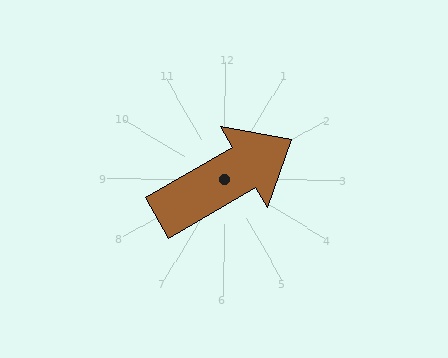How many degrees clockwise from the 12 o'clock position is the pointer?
Approximately 60 degrees.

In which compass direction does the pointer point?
Northeast.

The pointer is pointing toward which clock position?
Roughly 2 o'clock.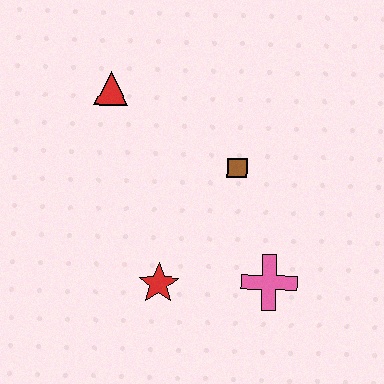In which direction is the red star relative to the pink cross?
The red star is to the left of the pink cross.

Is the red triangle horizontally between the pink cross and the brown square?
No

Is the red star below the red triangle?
Yes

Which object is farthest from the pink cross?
The red triangle is farthest from the pink cross.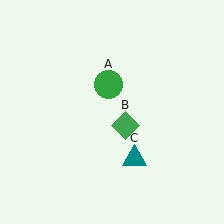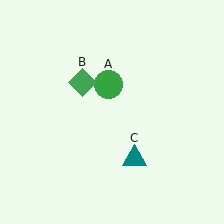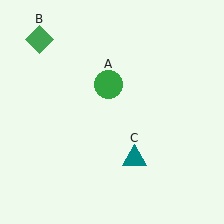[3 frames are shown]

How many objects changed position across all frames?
1 object changed position: green diamond (object B).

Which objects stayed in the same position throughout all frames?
Green circle (object A) and teal triangle (object C) remained stationary.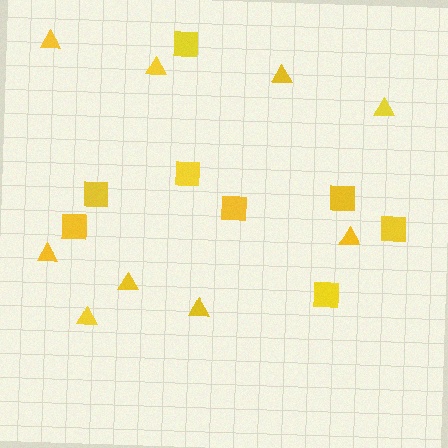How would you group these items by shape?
There are 2 groups: one group of triangles (9) and one group of squares (8).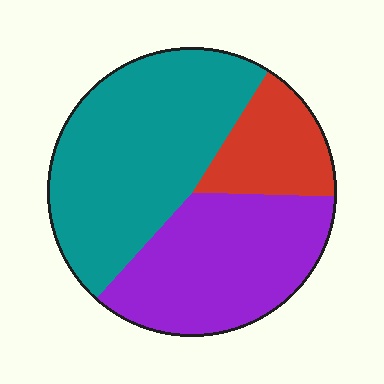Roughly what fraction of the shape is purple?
Purple covers about 35% of the shape.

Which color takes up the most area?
Teal, at roughly 45%.